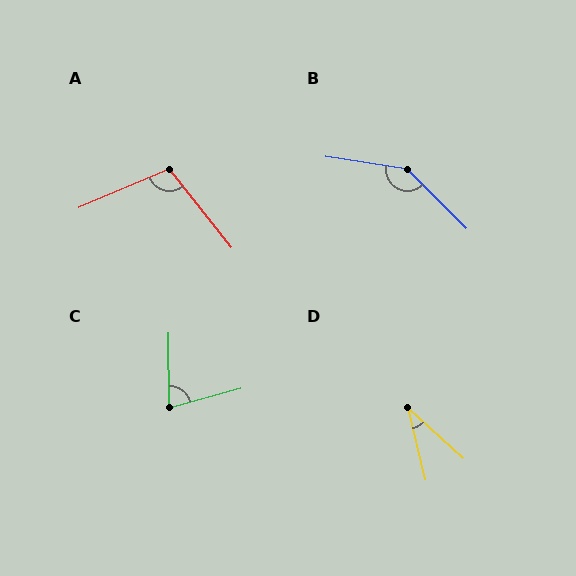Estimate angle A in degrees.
Approximately 105 degrees.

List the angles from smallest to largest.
D (34°), C (75°), A (105°), B (143°).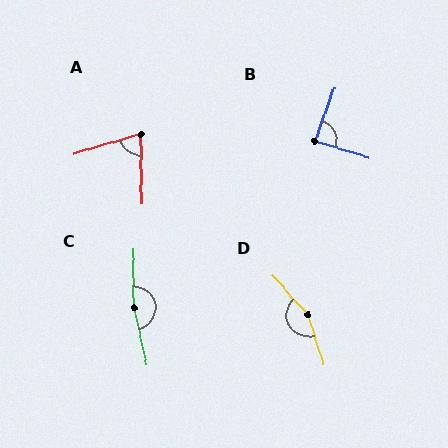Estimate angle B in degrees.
Approximately 87 degrees.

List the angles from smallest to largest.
A (74°), B (87°), D (156°), C (169°).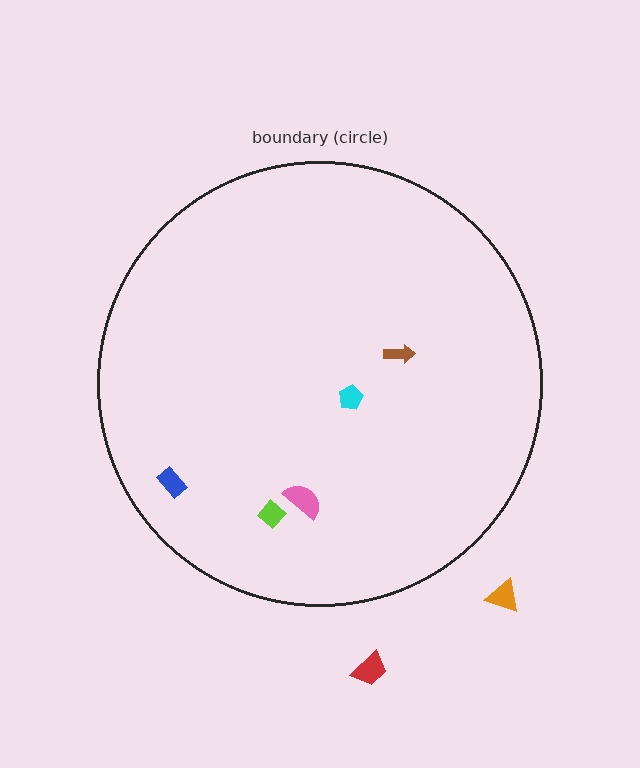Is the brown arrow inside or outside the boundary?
Inside.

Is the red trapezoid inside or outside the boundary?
Outside.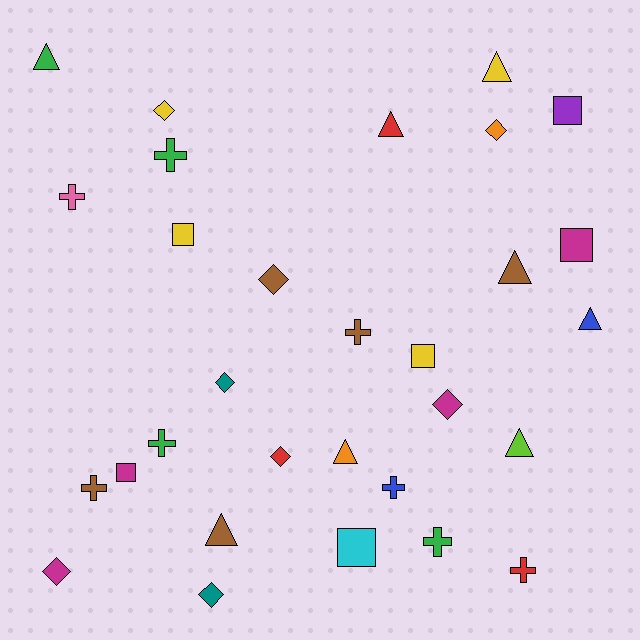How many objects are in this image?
There are 30 objects.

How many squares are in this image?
There are 6 squares.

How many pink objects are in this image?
There is 1 pink object.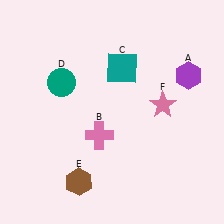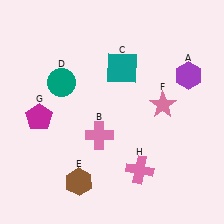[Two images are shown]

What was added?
A magenta pentagon (G), a pink cross (H) were added in Image 2.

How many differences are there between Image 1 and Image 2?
There are 2 differences between the two images.